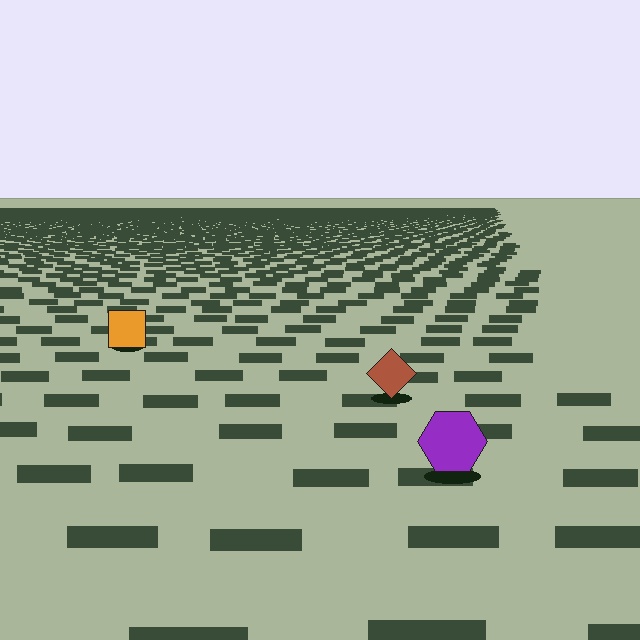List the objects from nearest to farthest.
From nearest to farthest: the purple hexagon, the brown diamond, the orange square.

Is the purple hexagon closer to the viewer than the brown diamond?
Yes. The purple hexagon is closer — you can tell from the texture gradient: the ground texture is coarser near it.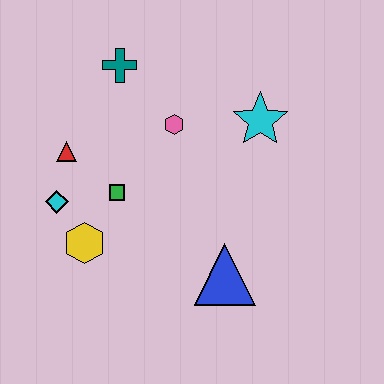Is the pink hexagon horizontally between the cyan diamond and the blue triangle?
Yes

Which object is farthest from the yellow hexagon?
The cyan star is farthest from the yellow hexagon.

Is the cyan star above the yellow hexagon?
Yes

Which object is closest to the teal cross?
The pink hexagon is closest to the teal cross.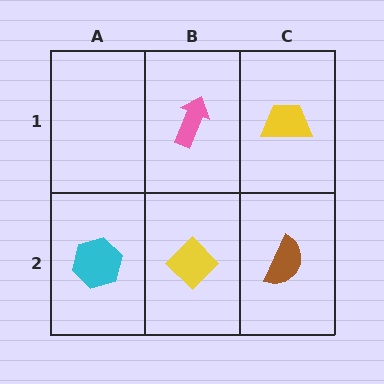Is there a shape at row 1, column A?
No, that cell is empty.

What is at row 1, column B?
A pink arrow.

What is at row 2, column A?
A cyan hexagon.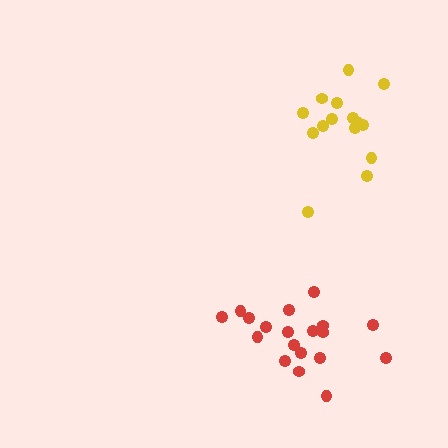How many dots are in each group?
Group 1: 19 dots, Group 2: 15 dots (34 total).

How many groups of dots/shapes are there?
There are 2 groups.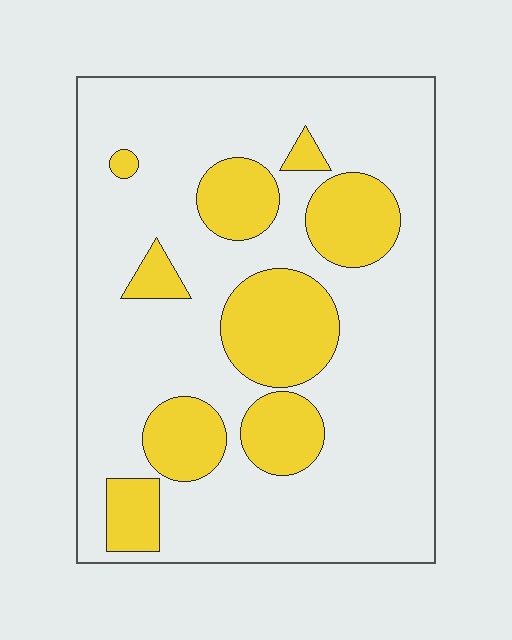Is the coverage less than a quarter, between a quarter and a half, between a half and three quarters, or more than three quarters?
Less than a quarter.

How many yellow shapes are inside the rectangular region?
9.